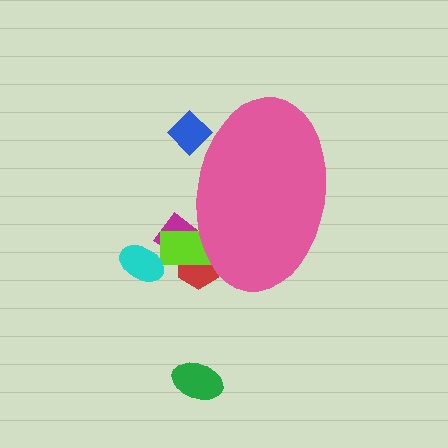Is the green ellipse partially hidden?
No, the green ellipse is fully visible.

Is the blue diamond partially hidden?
Yes, the blue diamond is partially hidden behind the pink ellipse.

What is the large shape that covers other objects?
A pink ellipse.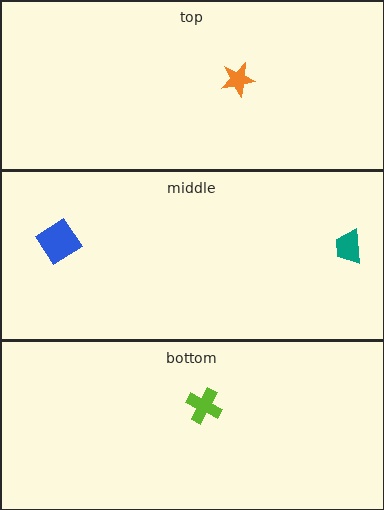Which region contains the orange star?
The top region.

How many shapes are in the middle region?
2.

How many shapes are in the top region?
1.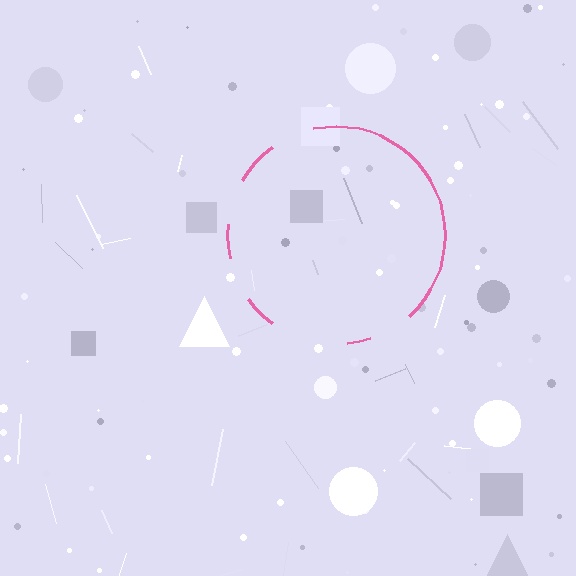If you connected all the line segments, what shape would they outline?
They would outline a circle.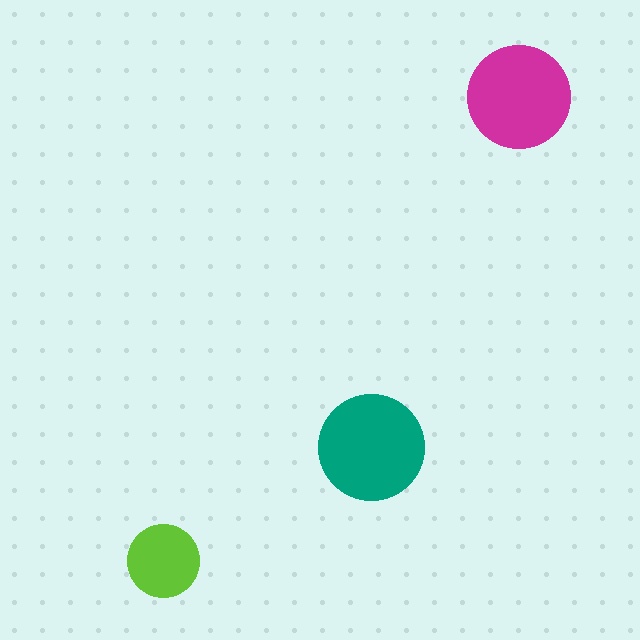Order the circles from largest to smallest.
the teal one, the magenta one, the lime one.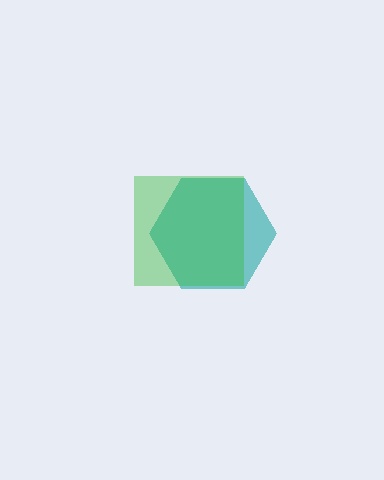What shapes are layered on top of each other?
The layered shapes are: a teal hexagon, a green square.